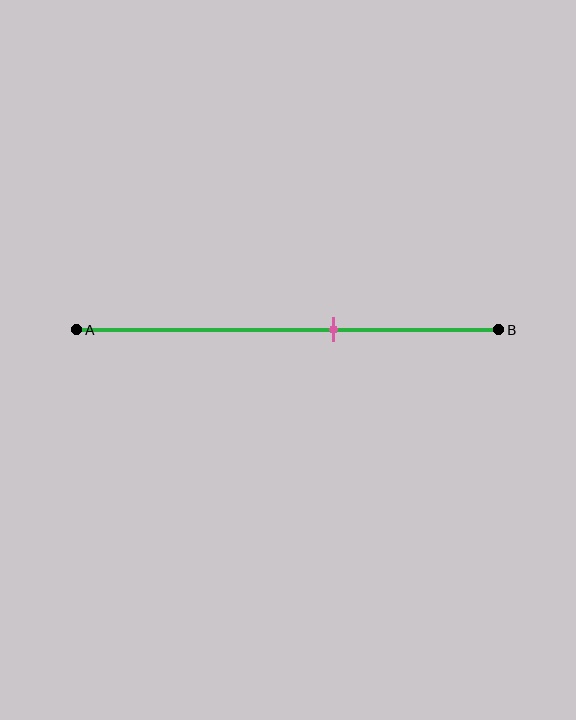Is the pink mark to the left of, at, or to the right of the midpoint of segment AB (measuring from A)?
The pink mark is to the right of the midpoint of segment AB.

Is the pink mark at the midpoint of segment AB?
No, the mark is at about 60% from A, not at the 50% midpoint.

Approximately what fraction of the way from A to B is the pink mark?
The pink mark is approximately 60% of the way from A to B.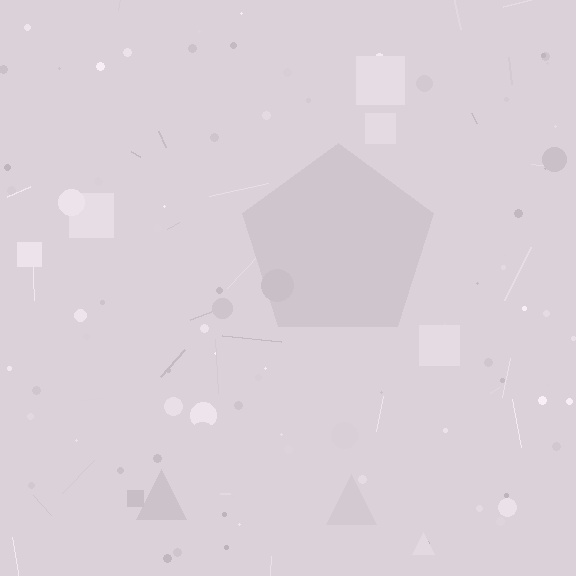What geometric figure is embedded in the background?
A pentagon is embedded in the background.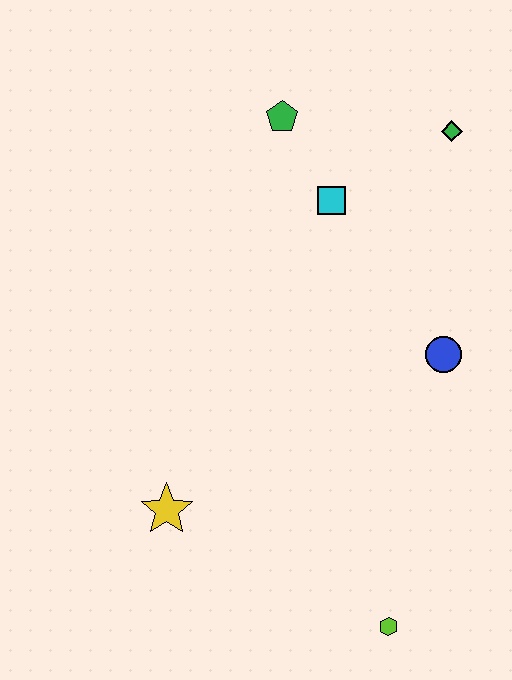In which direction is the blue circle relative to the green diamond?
The blue circle is below the green diamond.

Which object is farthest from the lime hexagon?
The green pentagon is farthest from the lime hexagon.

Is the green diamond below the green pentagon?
Yes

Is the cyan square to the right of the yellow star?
Yes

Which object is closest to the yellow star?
The lime hexagon is closest to the yellow star.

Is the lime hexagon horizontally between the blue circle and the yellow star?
Yes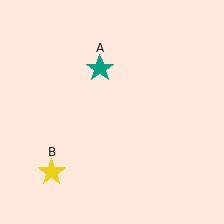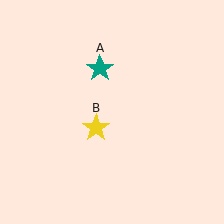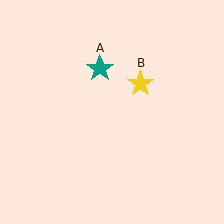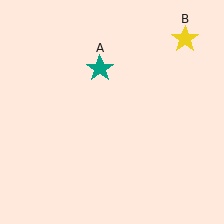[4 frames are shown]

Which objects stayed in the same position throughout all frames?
Teal star (object A) remained stationary.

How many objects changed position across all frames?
1 object changed position: yellow star (object B).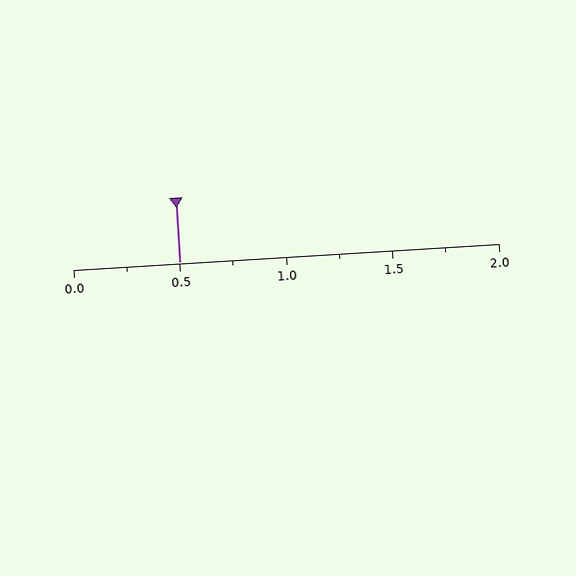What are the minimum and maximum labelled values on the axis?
The axis runs from 0.0 to 2.0.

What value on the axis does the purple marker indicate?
The marker indicates approximately 0.5.